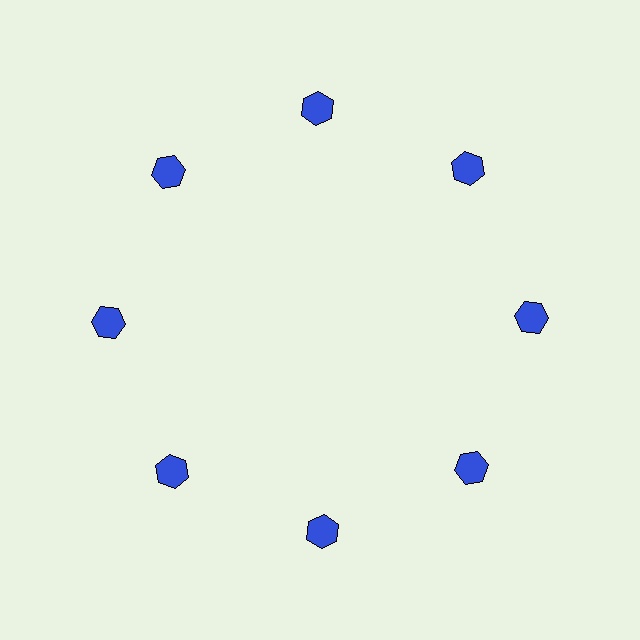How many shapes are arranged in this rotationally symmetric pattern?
There are 8 shapes, arranged in 8 groups of 1.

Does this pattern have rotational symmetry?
Yes, this pattern has 8-fold rotational symmetry. It looks the same after rotating 45 degrees around the center.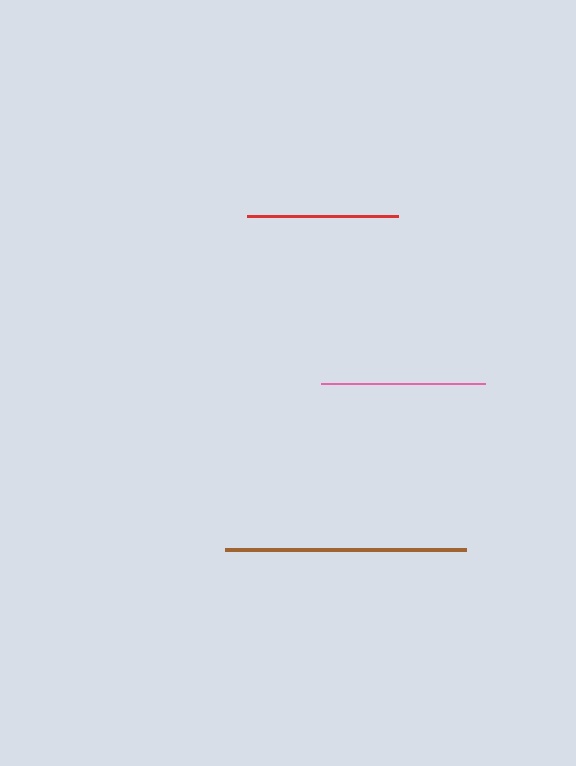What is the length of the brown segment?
The brown segment is approximately 241 pixels long.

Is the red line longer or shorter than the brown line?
The brown line is longer than the red line.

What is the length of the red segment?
The red segment is approximately 151 pixels long.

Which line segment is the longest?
The brown line is the longest at approximately 241 pixels.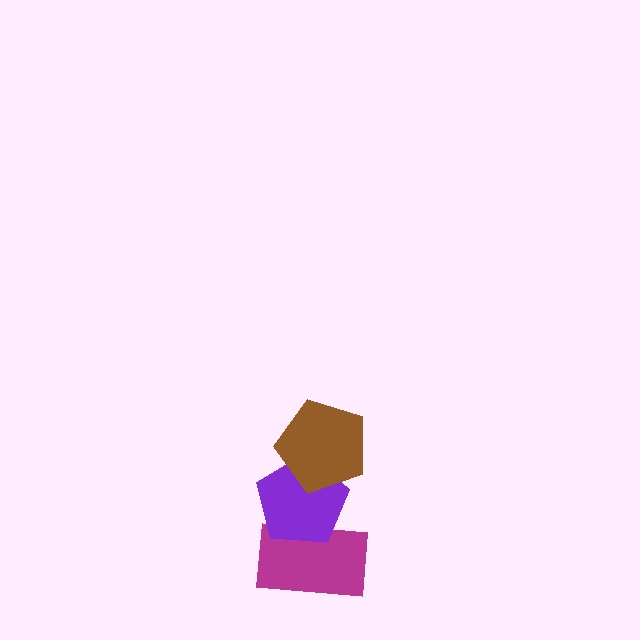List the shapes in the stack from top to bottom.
From top to bottom: the brown pentagon, the purple pentagon, the magenta rectangle.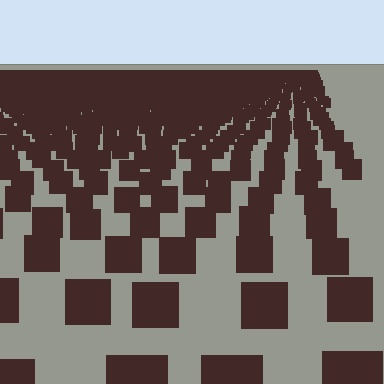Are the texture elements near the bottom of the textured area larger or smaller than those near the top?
Larger. Near the bottom, elements are closer to the viewer and appear at a bigger on-screen size.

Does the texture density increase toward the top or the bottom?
Density increases toward the top.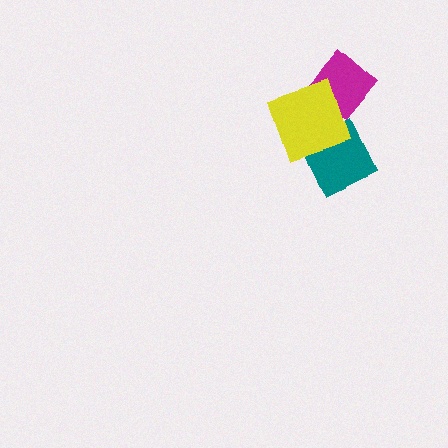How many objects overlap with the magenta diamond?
1 object overlaps with the magenta diamond.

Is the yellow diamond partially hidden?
No, no other shape covers it.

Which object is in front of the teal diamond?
The yellow diamond is in front of the teal diamond.